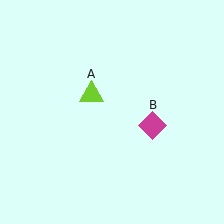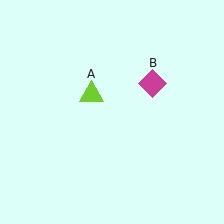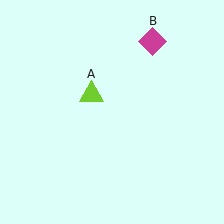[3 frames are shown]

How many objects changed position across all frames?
1 object changed position: magenta diamond (object B).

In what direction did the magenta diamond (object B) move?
The magenta diamond (object B) moved up.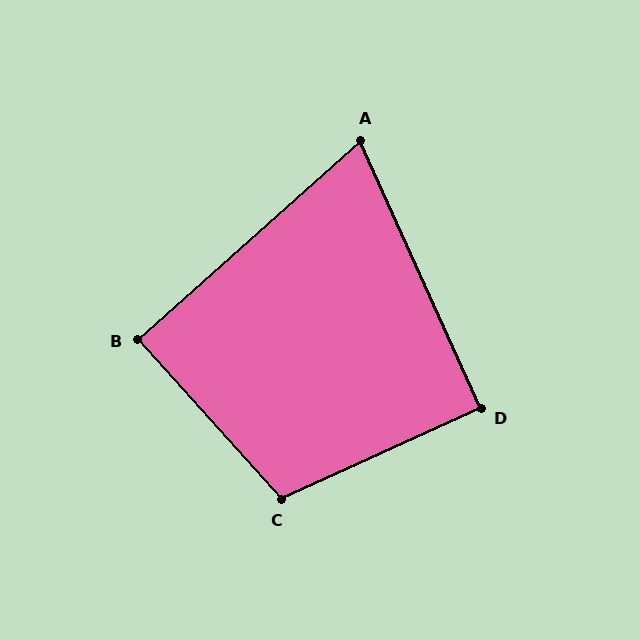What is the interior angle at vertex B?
Approximately 90 degrees (approximately right).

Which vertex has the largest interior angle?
C, at approximately 107 degrees.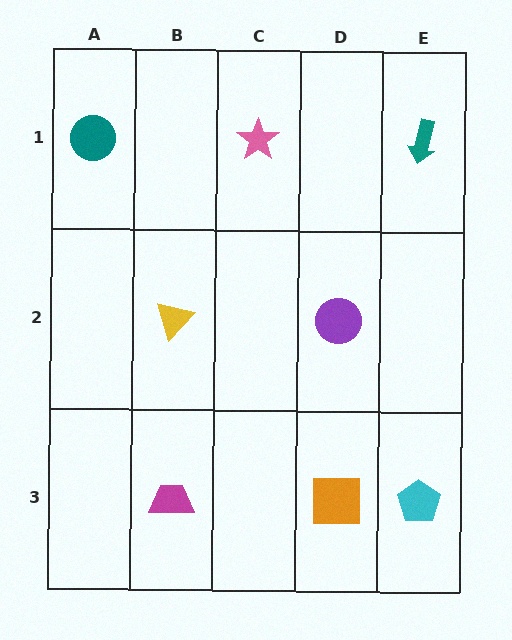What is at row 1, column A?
A teal circle.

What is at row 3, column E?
A cyan pentagon.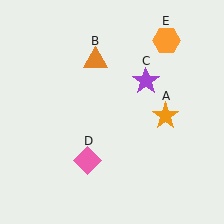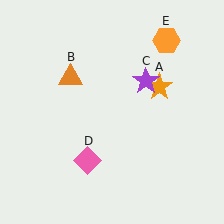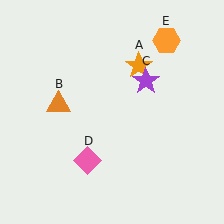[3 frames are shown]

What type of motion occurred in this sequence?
The orange star (object A), orange triangle (object B) rotated counterclockwise around the center of the scene.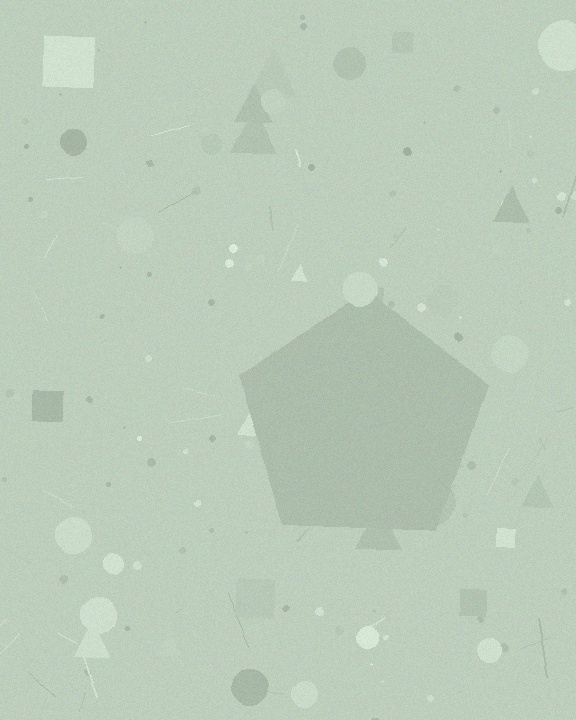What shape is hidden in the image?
A pentagon is hidden in the image.